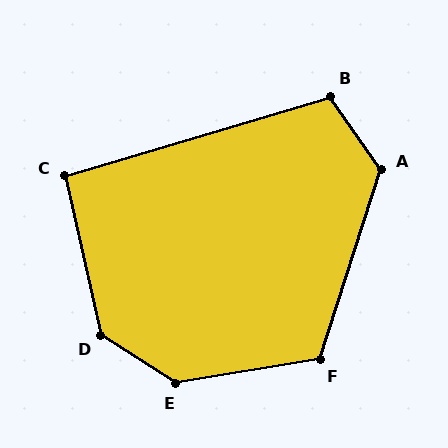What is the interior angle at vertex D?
Approximately 135 degrees (obtuse).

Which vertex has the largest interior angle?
E, at approximately 138 degrees.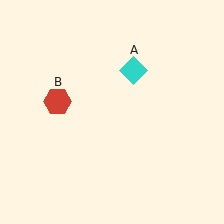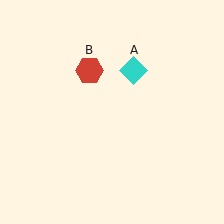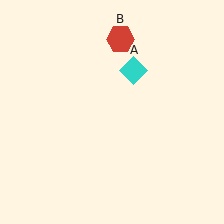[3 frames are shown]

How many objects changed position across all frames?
1 object changed position: red hexagon (object B).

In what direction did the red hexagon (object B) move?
The red hexagon (object B) moved up and to the right.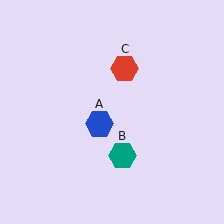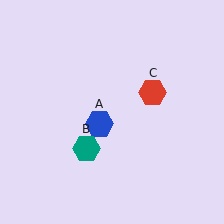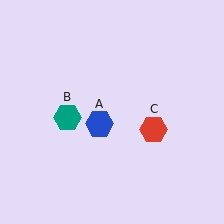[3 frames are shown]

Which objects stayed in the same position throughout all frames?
Blue hexagon (object A) remained stationary.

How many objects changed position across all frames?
2 objects changed position: teal hexagon (object B), red hexagon (object C).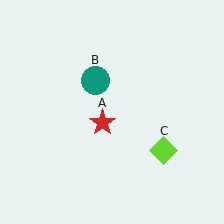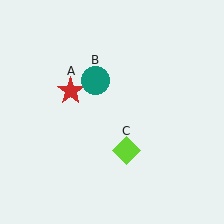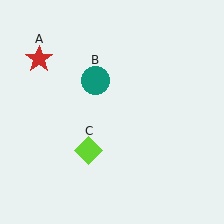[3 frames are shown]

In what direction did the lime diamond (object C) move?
The lime diamond (object C) moved left.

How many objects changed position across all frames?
2 objects changed position: red star (object A), lime diamond (object C).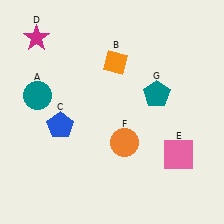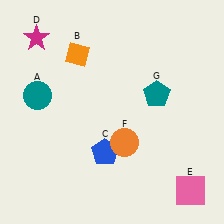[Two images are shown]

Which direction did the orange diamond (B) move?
The orange diamond (B) moved left.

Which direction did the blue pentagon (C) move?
The blue pentagon (C) moved right.